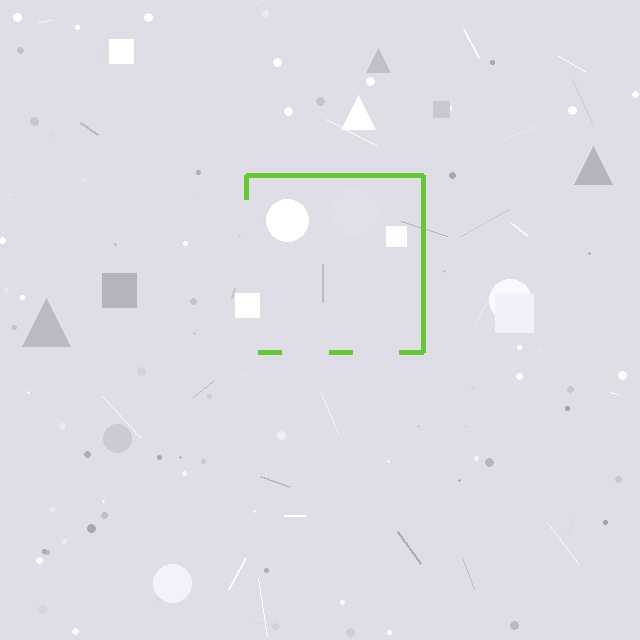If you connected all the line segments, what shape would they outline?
They would outline a square.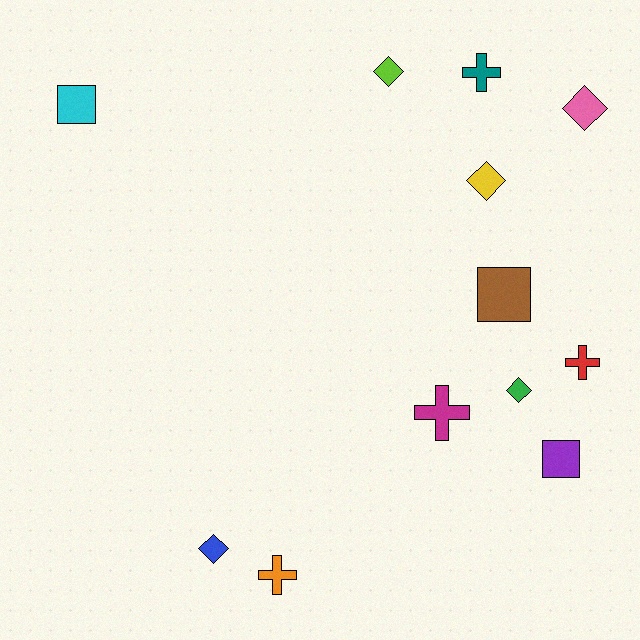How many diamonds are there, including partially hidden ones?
There are 5 diamonds.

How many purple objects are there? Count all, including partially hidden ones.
There is 1 purple object.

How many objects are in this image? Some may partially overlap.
There are 12 objects.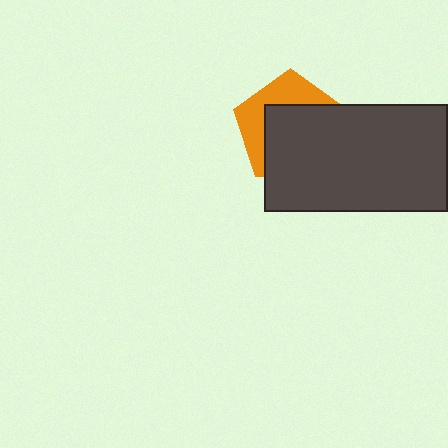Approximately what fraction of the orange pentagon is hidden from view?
Roughly 63% of the orange pentagon is hidden behind the dark gray rectangle.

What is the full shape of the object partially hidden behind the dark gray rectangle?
The partially hidden object is an orange pentagon.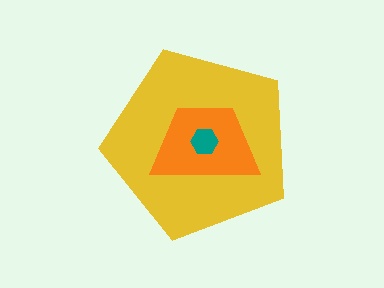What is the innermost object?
The teal hexagon.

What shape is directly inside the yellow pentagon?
The orange trapezoid.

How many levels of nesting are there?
3.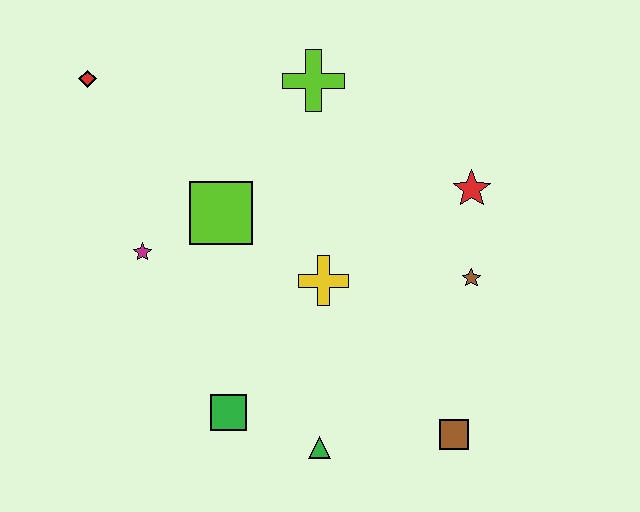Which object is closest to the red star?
The brown star is closest to the red star.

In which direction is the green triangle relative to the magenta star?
The green triangle is below the magenta star.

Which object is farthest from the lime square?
The brown square is farthest from the lime square.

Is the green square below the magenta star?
Yes